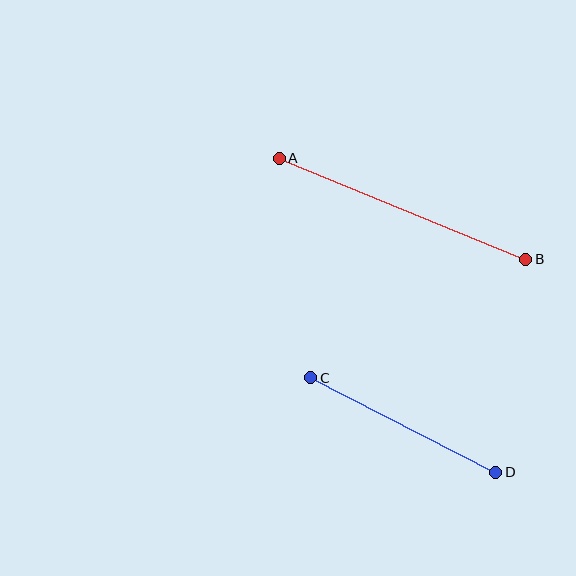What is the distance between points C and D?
The distance is approximately 208 pixels.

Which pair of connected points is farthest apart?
Points A and B are farthest apart.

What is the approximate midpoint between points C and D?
The midpoint is at approximately (403, 425) pixels.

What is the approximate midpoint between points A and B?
The midpoint is at approximately (402, 209) pixels.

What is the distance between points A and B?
The distance is approximately 267 pixels.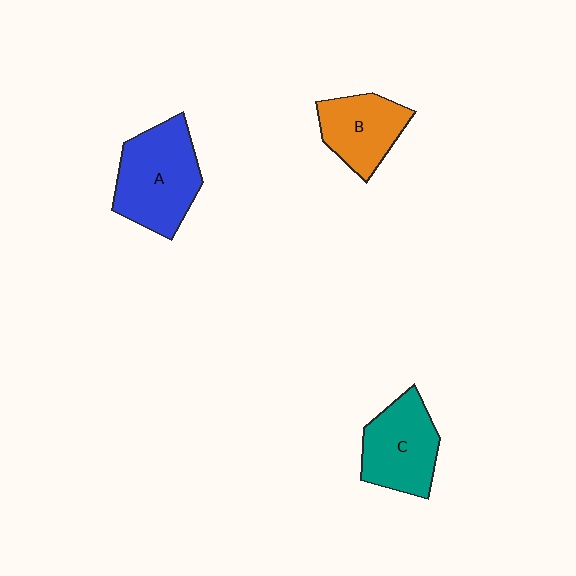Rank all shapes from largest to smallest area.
From largest to smallest: A (blue), C (teal), B (orange).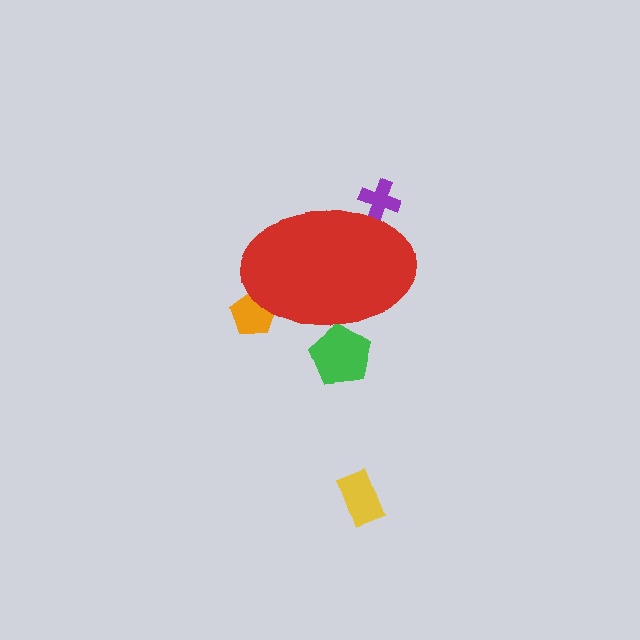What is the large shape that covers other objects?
A red ellipse.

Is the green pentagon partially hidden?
Yes, the green pentagon is partially hidden behind the red ellipse.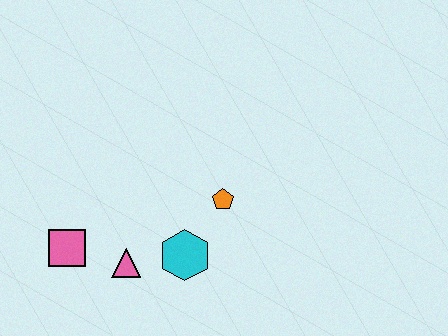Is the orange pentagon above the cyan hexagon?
Yes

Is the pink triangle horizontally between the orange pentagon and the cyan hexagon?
No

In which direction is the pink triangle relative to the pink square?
The pink triangle is to the right of the pink square.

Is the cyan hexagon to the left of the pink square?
No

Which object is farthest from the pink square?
The orange pentagon is farthest from the pink square.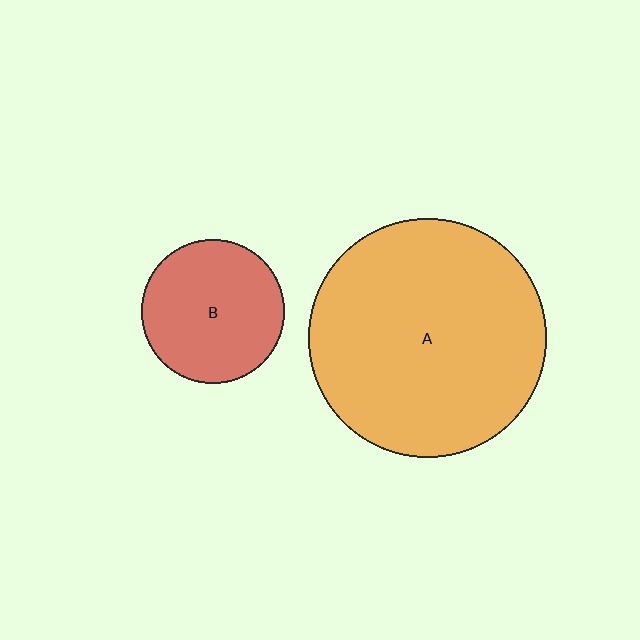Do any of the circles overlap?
No, none of the circles overlap.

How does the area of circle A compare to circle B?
Approximately 2.8 times.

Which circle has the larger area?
Circle A (orange).